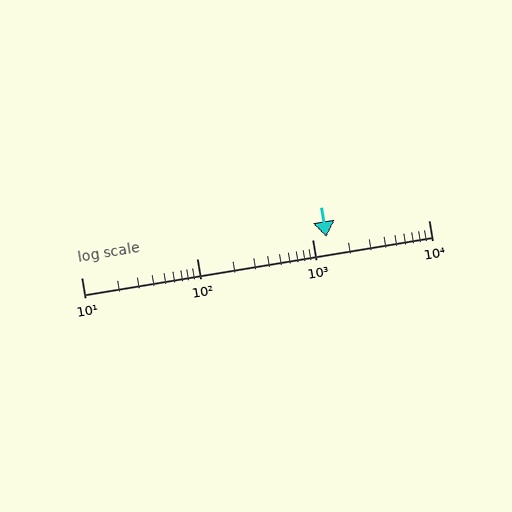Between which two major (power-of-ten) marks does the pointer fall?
The pointer is between 1000 and 10000.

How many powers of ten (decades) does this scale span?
The scale spans 3 decades, from 10 to 10000.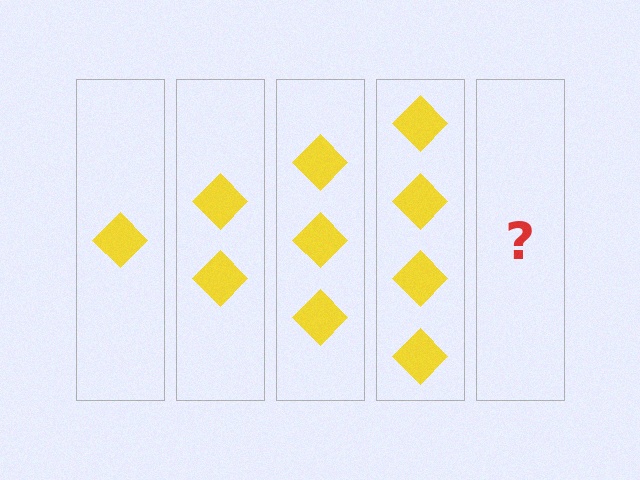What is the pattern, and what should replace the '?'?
The pattern is that each step adds one more diamond. The '?' should be 5 diamonds.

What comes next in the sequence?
The next element should be 5 diamonds.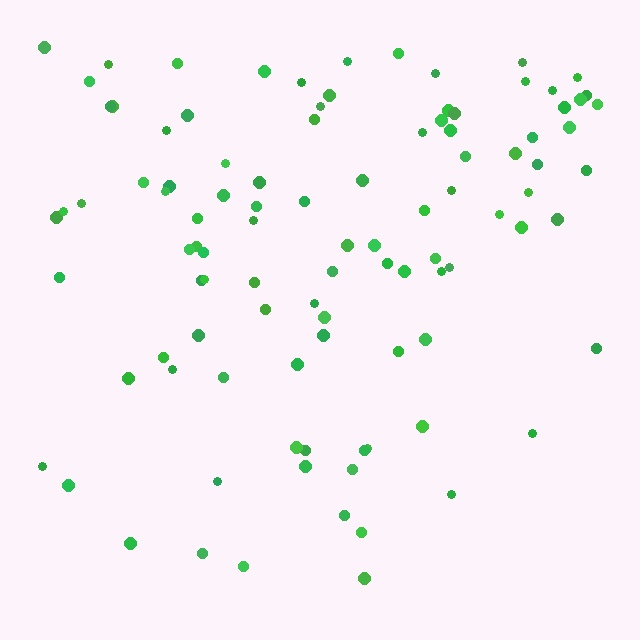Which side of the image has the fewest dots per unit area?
The bottom.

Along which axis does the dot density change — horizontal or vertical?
Vertical.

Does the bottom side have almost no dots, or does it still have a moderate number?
Still a moderate number, just noticeably fewer than the top.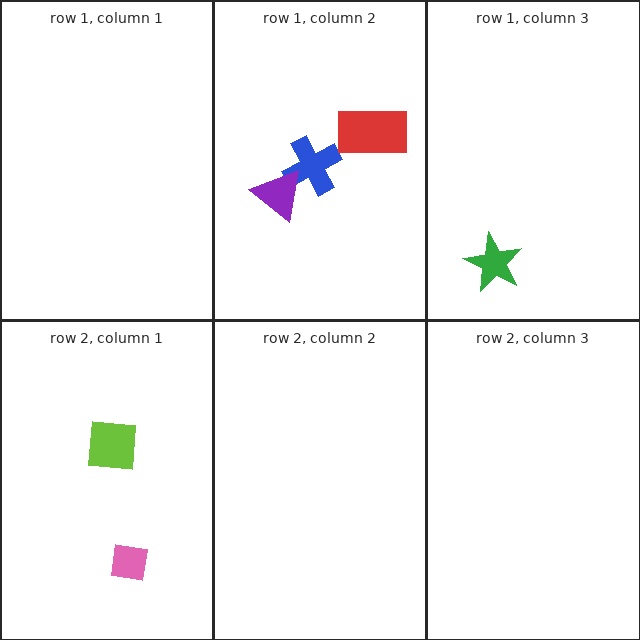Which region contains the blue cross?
The row 1, column 2 region.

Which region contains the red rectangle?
The row 1, column 2 region.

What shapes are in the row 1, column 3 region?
The green star.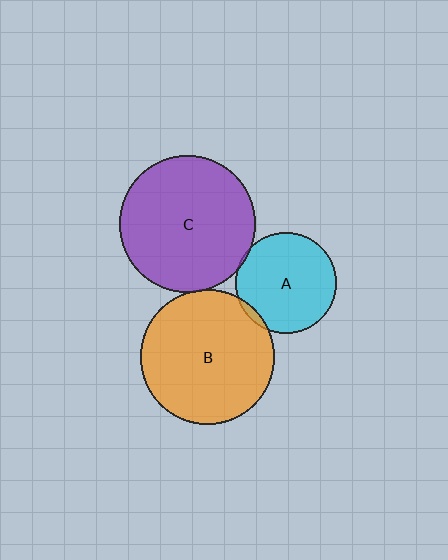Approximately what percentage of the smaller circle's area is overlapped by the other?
Approximately 5%.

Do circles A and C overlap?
Yes.